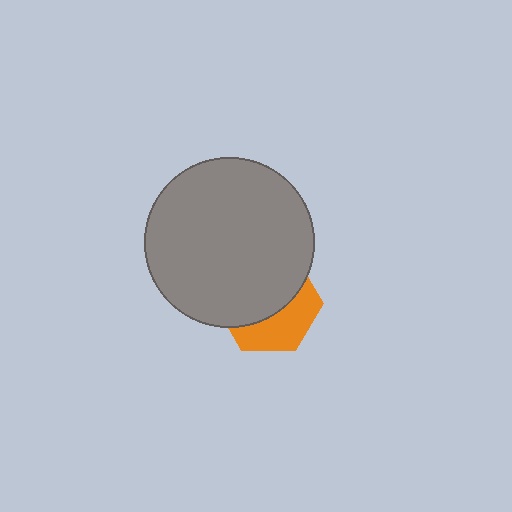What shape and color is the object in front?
The object in front is a gray circle.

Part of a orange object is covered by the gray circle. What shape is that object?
It is a hexagon.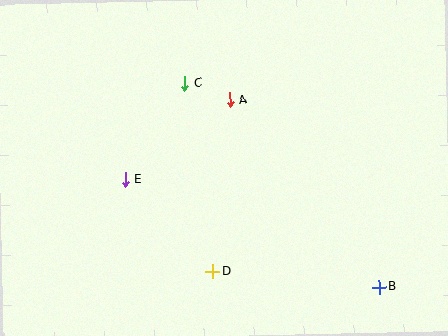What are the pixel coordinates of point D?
Point D is at (213, 271).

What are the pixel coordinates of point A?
Point A is at (230, 100).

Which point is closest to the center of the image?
Point A at (230, 100) is closest to the center.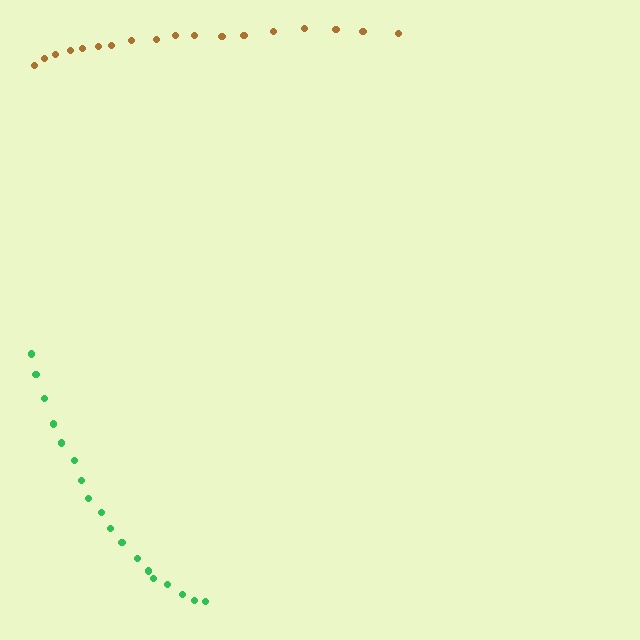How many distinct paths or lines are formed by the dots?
There are 2 distinct paths.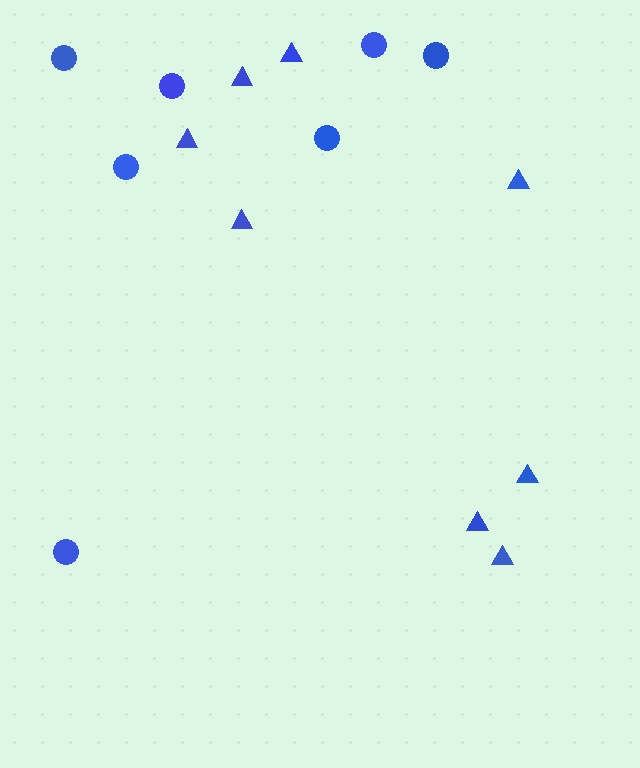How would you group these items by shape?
There are 2 groups: one group of triangles (8) and one group of circles (7).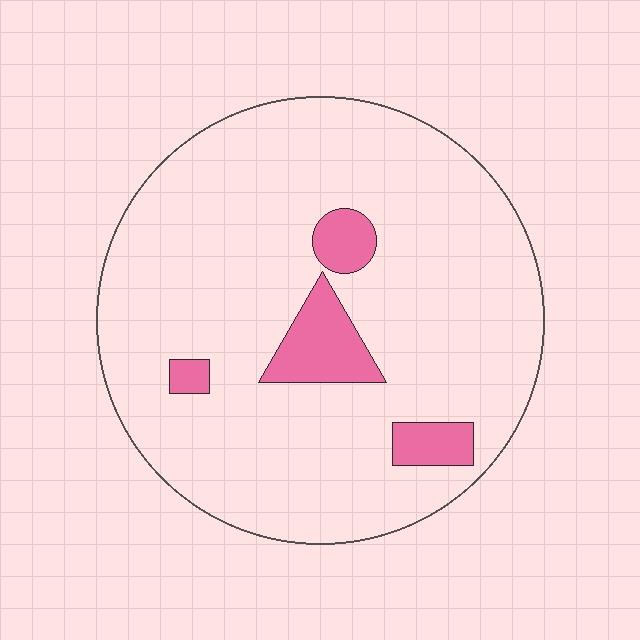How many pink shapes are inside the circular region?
4.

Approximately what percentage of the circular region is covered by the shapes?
Approximately 10%.